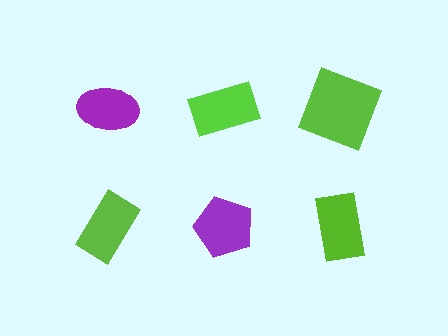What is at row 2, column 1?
A lime rectangle.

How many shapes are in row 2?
3 shapes.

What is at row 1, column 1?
A purple ellipse.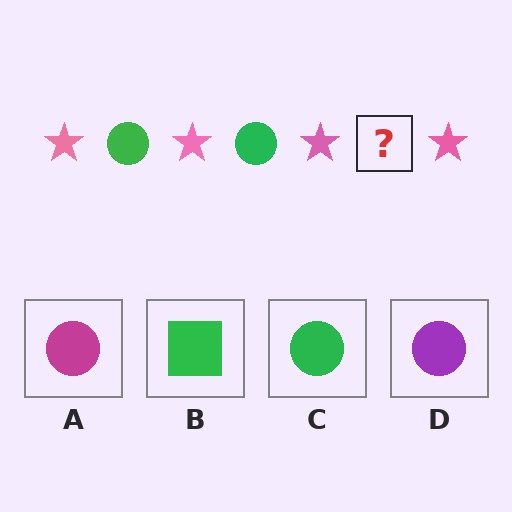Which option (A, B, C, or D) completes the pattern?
C.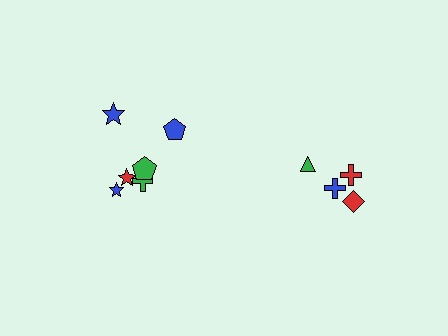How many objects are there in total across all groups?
There are 10 objects.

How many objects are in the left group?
There are 6 objects.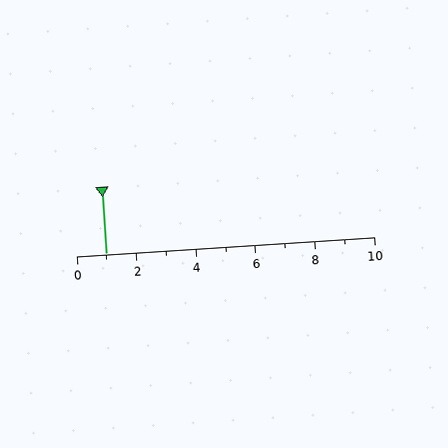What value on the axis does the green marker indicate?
The marker indicates approximately 1.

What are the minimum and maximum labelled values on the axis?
The axis runs from 0 to 10.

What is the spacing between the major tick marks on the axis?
The major ticks are spaced 2 apart.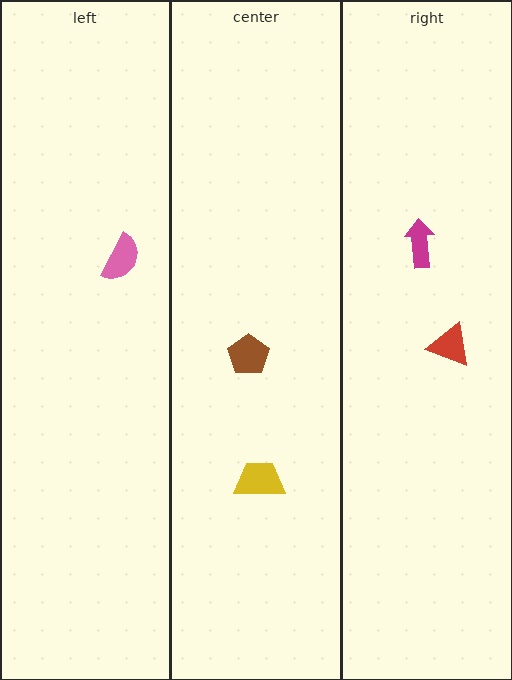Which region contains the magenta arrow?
The right region.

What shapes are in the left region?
The pink semicircle.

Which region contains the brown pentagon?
The center region.